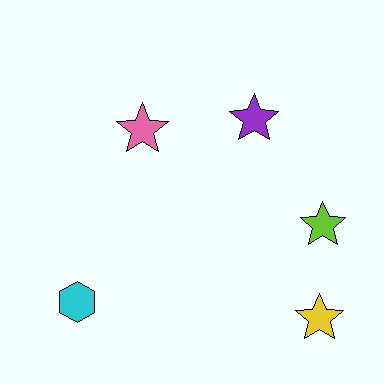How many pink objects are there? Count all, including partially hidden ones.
There is 1 pink object.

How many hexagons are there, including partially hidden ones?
There is 1 hexagon.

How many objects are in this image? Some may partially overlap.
There are 5 objects.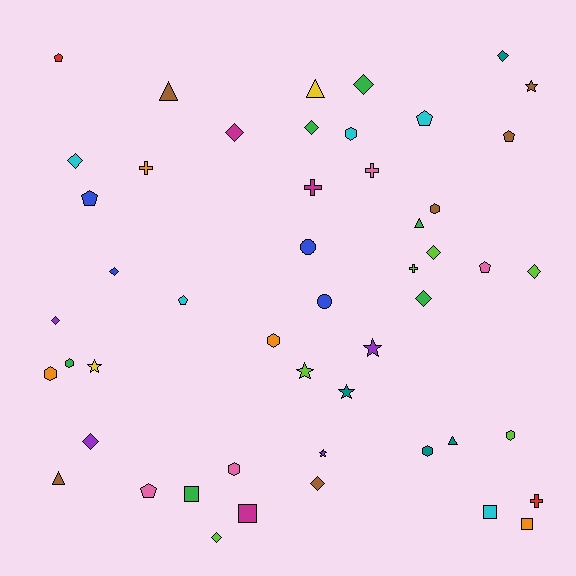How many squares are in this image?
There are 4 squares.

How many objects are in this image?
There are 50 objects.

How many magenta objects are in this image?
There are 3 magenta objects.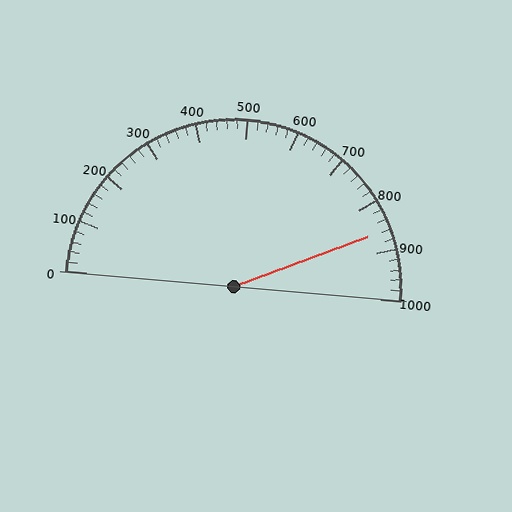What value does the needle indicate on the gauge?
The needle indicates approximately 860.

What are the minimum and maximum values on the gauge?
The gauge ranges from 0 to 1000.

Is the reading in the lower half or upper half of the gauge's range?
The reading is in the upper half of the range (0 to 1000).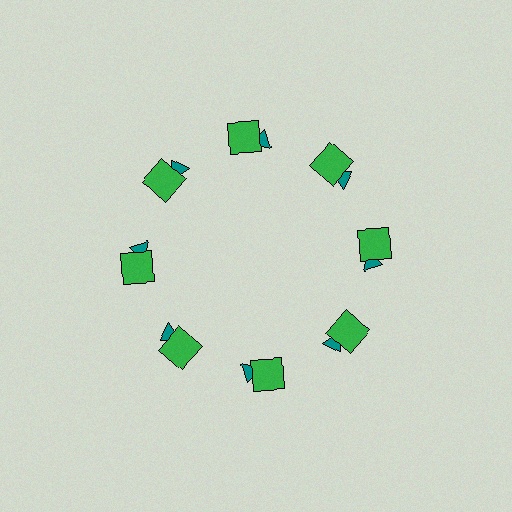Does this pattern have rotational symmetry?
Yes, this pattern has 8-fold rotational symmetry. It looks the same after rotating 45 degrees around the center.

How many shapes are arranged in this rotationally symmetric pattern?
There are 16 shapes, arranged in 8 groups of 2.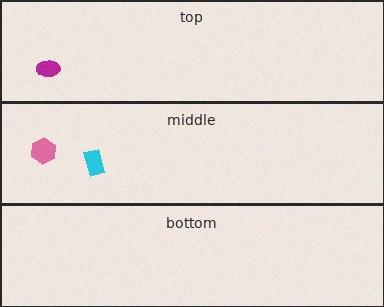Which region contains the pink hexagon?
The middle region.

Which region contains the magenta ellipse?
The top region.